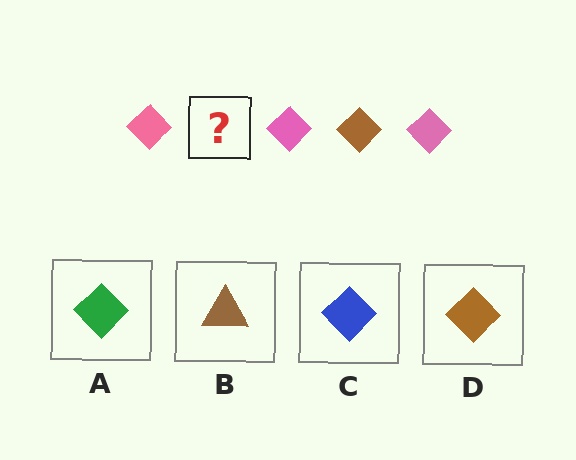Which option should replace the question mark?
Option D.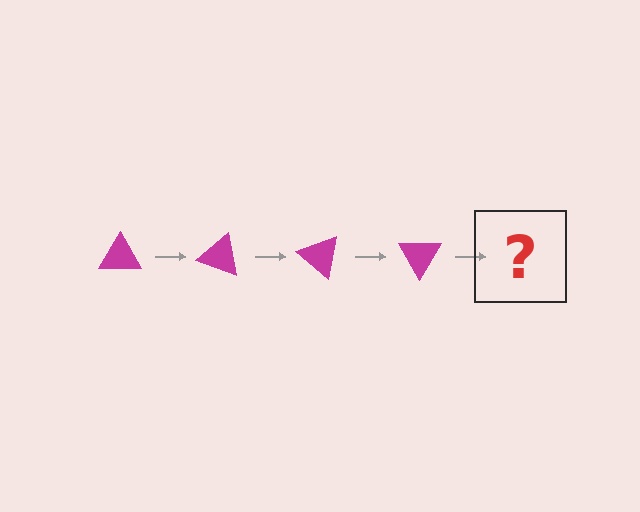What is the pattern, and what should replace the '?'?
The pattern is that the triangle rotates 20 degrees each step. The '?' should be a magenta triangle rotated 80 degrees.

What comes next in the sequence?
The next element should be a magenta triangle rotated 80 degrees.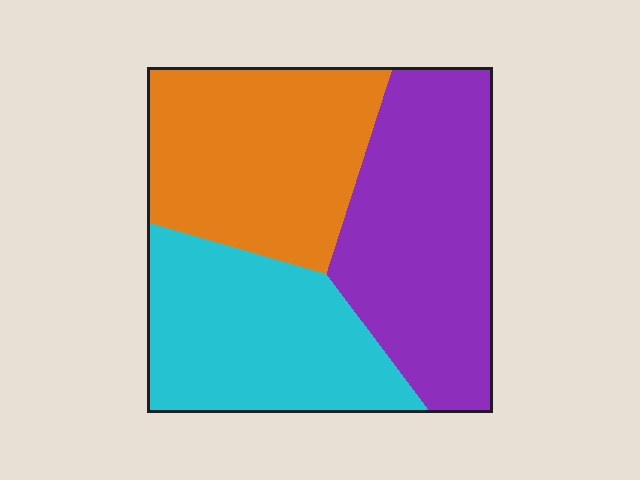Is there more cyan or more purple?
Purple.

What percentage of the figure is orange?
Orange covers 33% of the figure.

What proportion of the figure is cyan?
Cyan takes up about one third (1/3) of the figure.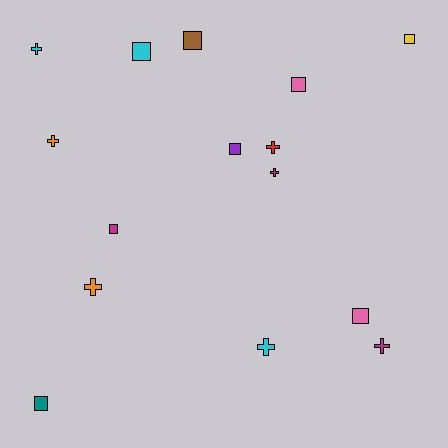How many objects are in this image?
There are 15 objects.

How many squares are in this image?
There are 8 squares.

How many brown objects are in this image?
There is 1 brown object.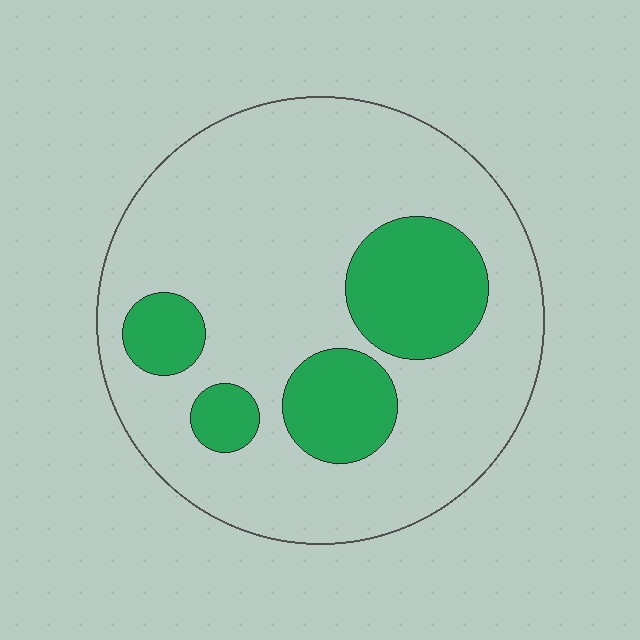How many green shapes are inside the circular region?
4.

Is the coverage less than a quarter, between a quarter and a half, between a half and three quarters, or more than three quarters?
Less than a quarter.